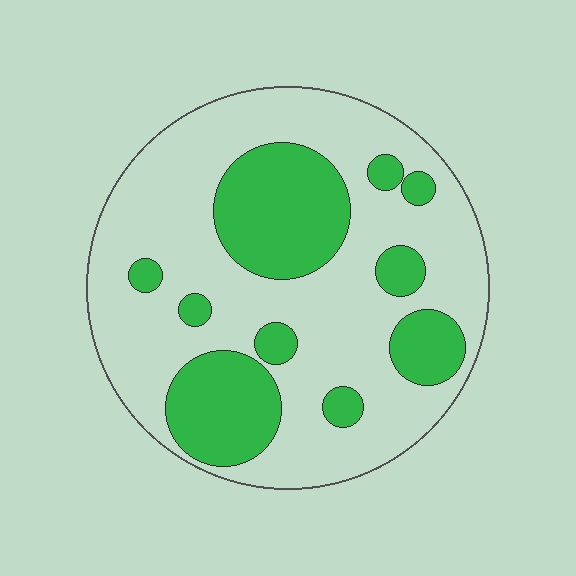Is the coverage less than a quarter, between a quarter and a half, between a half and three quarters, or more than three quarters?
Between a quarter and a half.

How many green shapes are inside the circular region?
10.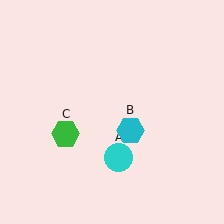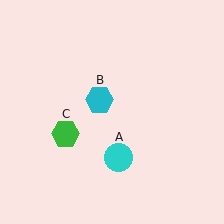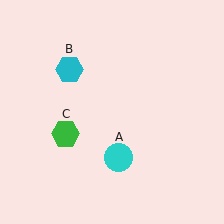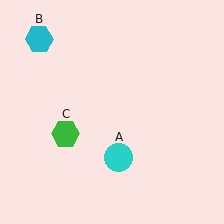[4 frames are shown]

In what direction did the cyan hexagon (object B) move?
The cyan hexagon (object B) moved up and to the left.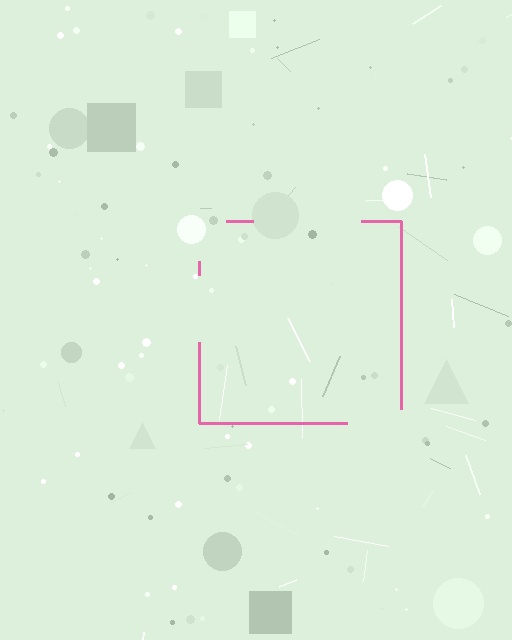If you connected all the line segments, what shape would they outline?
They would outline a square.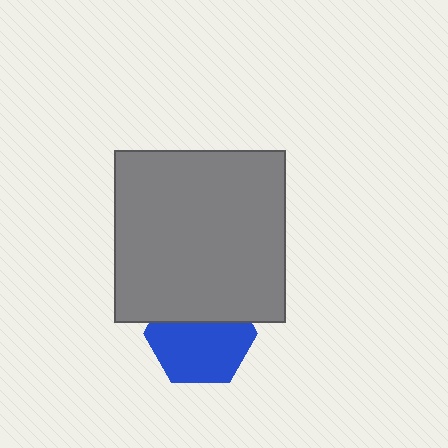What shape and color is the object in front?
The object in front is a gray square.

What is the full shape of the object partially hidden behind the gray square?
The partially hidden object is a blue hexagon.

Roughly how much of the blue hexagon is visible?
About half of it is visible (roughly 62%).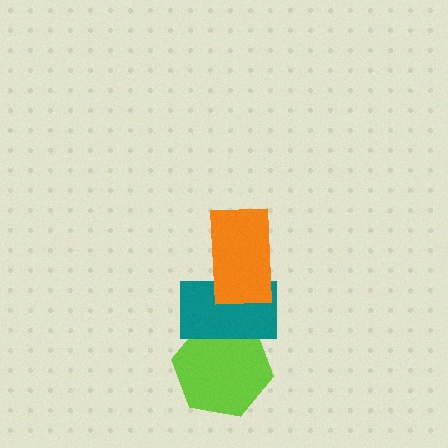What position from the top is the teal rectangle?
The teal rectangle is 2nd from the top.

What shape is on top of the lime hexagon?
The teal rectangle is on top of the lime hexagon.